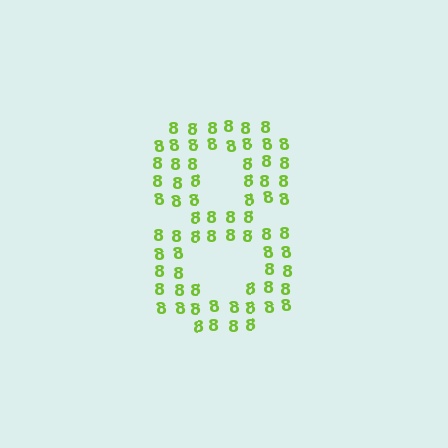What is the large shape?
The large shape is the digit 8.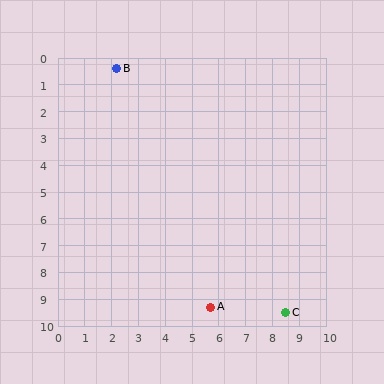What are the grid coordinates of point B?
Point B is at approximately (2.2, 0.4).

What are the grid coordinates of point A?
Point A is at approximately (5.7, 9.3).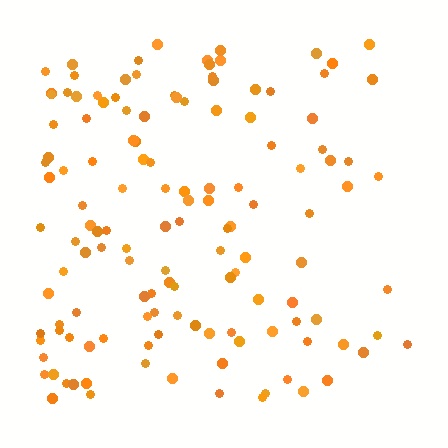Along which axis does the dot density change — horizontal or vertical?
Horizontal.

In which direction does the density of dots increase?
From right to left, with the left side densest.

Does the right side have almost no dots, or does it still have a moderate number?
Still a moderate number, just noticeably fewer than the left.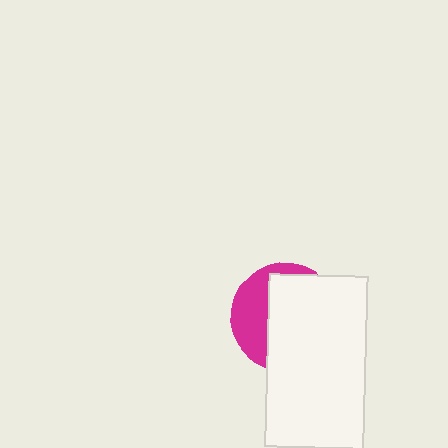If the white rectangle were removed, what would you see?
You would see the complete magenta circle.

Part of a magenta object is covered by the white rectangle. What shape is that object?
It is a circle.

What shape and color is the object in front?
The object in front is a white rectangle.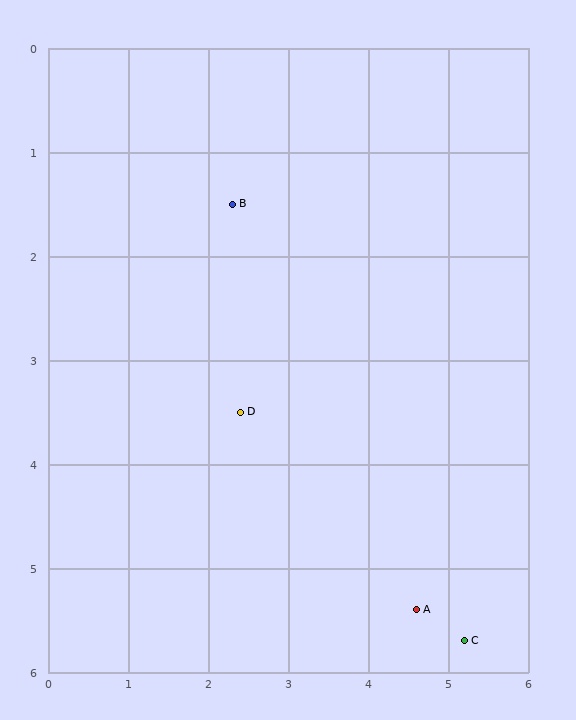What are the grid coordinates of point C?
Point C is at approximately (5.2, 5.7).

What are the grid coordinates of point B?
Point B is at approximately (2.3, 1.5).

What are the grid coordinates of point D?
Point D is at approximately (2.4, 3.5).